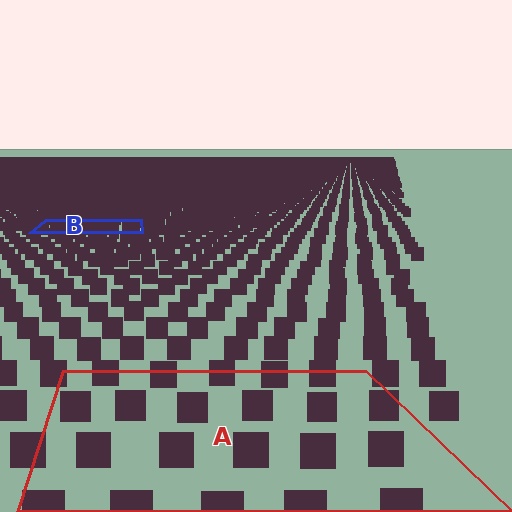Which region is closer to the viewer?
Region A is closer. The texture elements there are larger and more spread out.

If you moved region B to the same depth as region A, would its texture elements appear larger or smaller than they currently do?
They would appear larger. At a closer depth, the same texture elements are projected at a bigger on-screen size.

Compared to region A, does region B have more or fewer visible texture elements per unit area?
Region B has more texture elements per unit area — they are packed more densely because it is farther away.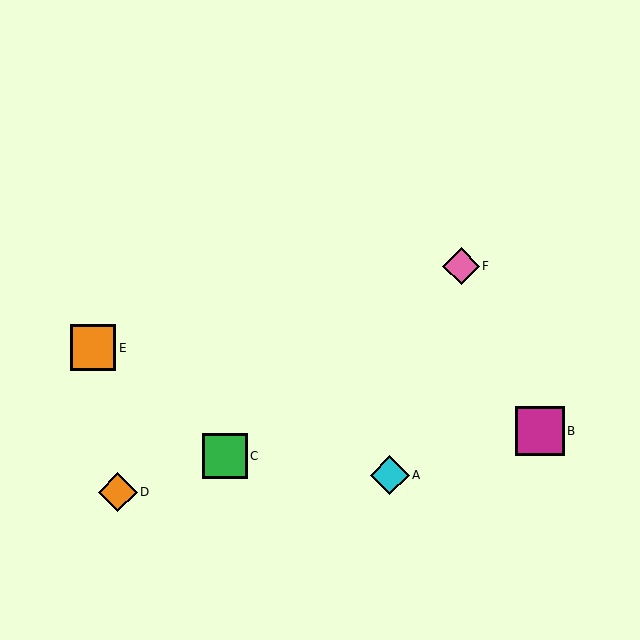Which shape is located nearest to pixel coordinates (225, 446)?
The green square (labeled C) at (225, 456) is nearest to that location.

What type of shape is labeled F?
Shape F is a pink diamond.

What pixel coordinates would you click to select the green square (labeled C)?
Click at (225, 456) to select the green square C.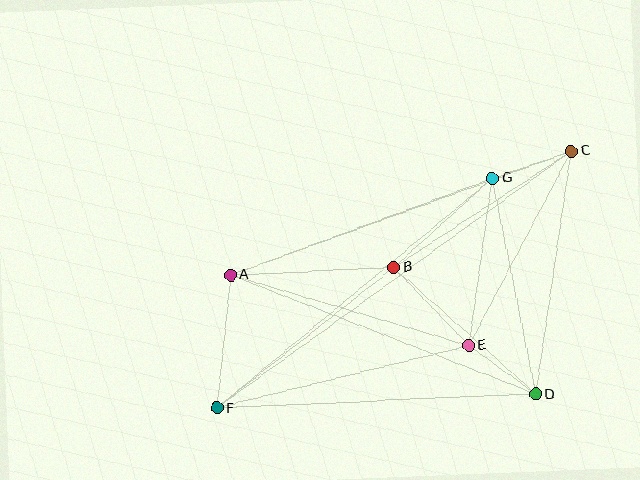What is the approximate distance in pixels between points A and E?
The distance between A and E is approximately 248 pixels.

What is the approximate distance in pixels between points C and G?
The distance between C and G is approximately 84 pixels.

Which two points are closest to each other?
Points D and E are closest to each other.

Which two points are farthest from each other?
Points C and F are farthest from each other.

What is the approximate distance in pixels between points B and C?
The distance between B and C is approximately 212 pixels.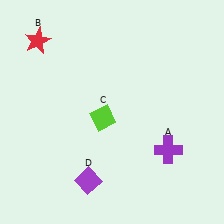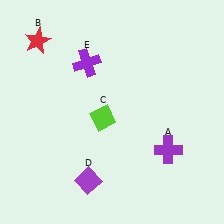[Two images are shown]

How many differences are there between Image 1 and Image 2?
There is 1 difference between the two images.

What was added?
A purple cross (E) was added in Image 2.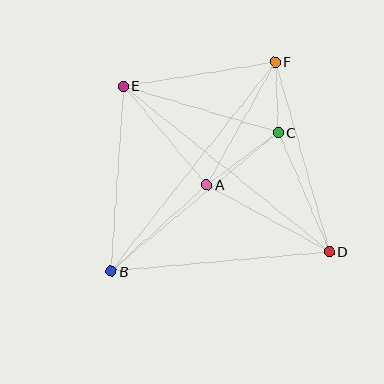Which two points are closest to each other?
Points C and F are closest to each other.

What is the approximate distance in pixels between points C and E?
The distance between C and E is approximately 161 pixels.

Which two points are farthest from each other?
Points B and F are farthest from each other.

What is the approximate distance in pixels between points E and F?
The distance between E and F is approximately 154 pixels.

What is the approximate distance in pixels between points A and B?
The distance between A and B is approximately 129 pixels.